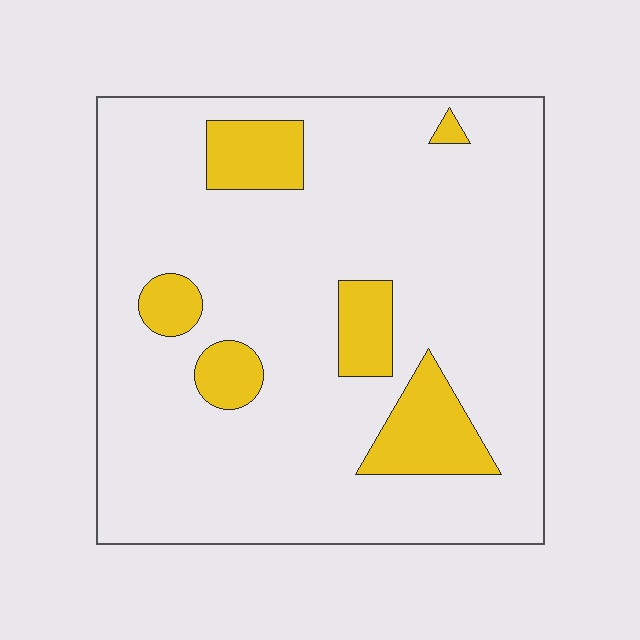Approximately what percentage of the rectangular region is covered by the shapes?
Approximately 15%.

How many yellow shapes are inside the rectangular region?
6.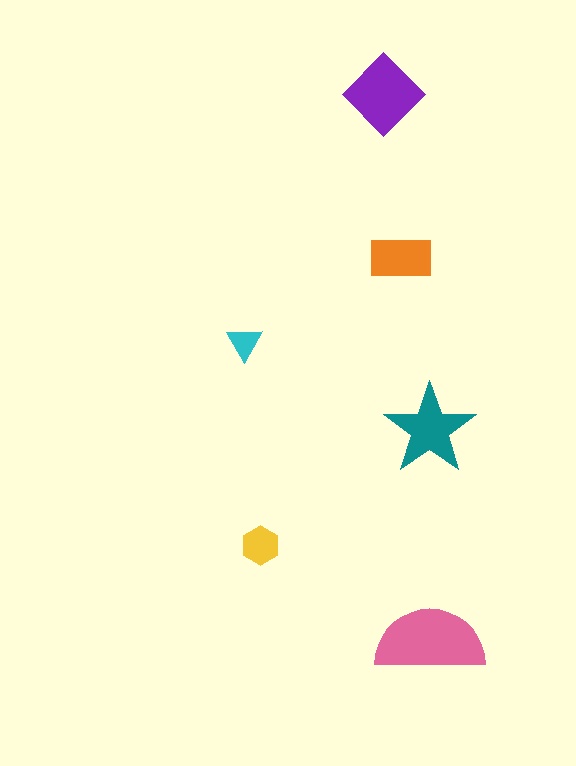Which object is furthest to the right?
The pink semicircle is rightmost.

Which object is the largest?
The pink semicircle.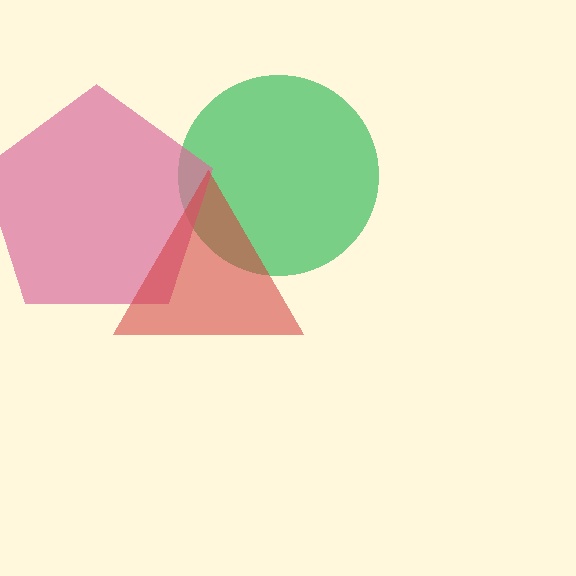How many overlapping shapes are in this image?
There are 3 overlapping shapes in the image.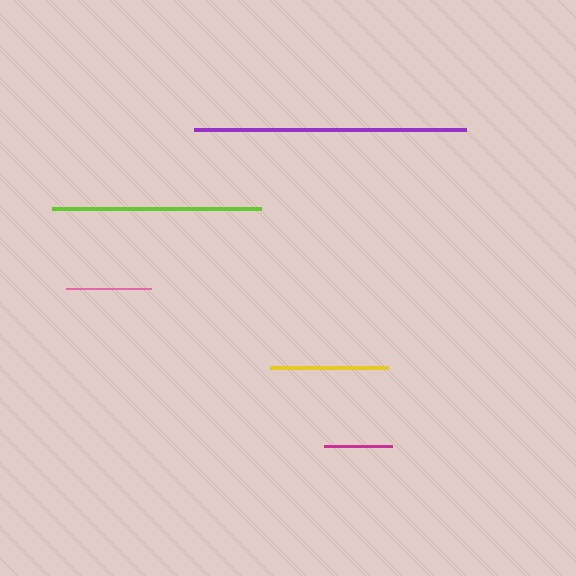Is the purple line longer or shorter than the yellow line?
The purple line is longer than the yellow line.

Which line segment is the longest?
The purple line is the longest at approximately 272 pixels.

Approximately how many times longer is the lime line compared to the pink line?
The lime line is approximately 2.5 times the length of the pink line.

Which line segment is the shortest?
The magenta line is the shortest at approximately 69 pixels.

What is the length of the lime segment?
The lime segment is approximately 209 pixels long.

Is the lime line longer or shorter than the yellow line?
The lime line is longer than the yellow line.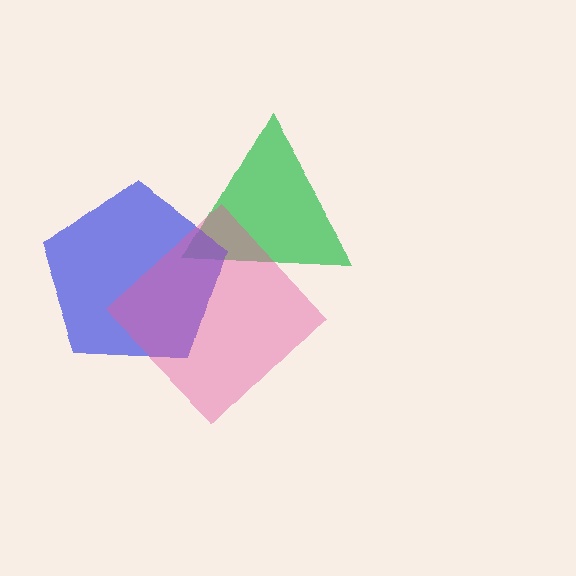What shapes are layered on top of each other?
The layered shapes are: a green triangle, a blue pentagon, a pink diamond.